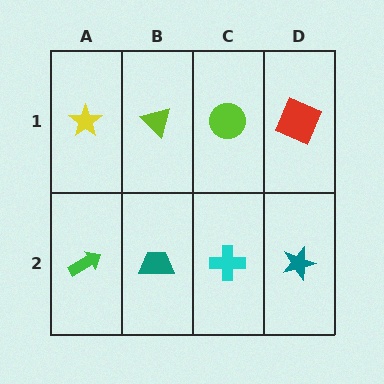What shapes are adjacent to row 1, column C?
A cyan cross (row 2, column C), a lime triangle (row 1, column B), a red square (row 1, column D).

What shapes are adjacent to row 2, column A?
A yellow star (row 1, column A), a teal trapezoid (row 2, column B).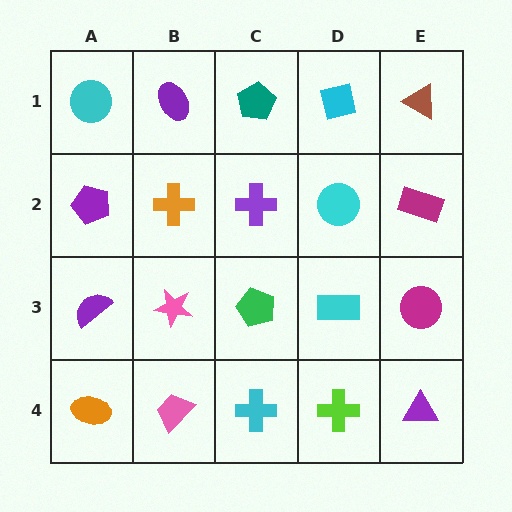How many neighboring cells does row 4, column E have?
2.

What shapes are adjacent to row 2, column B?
A purple ellipse (row 1, column B), a pink star (row 3, column B), a purple pentagon (row 2, column A), a purple cross (row 2, column C).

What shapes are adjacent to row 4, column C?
A green pentagon (row 3, column C), a pink trapezoid (row 4, column B), a lime cross (row 4, column D).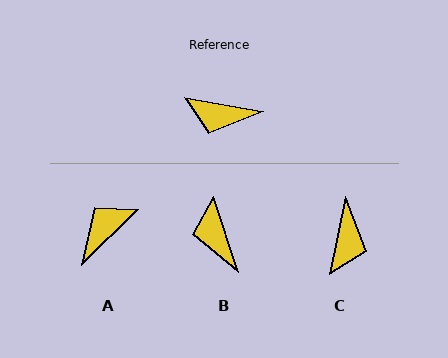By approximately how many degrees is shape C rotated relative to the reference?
Approximately 89 degrees counter-clockwise.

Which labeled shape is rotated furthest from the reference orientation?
A, about 125 degrees away.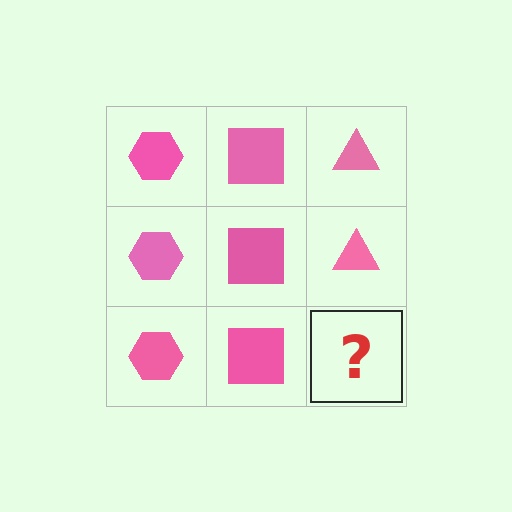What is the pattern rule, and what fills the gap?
The rule is that each column has a consistent shape. The gap should be filled with a pink triangle.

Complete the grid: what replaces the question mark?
The question mark should be replaced with a pink triangle.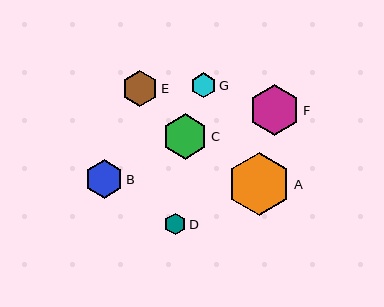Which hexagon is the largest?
Hexagon A is the largest with a size of approximately 63 pixels.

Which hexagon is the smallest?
Hexagon D is the smallest with a size of approximately 22 pixels.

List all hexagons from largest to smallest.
From largest to smallest: A, F, C, B, E, G, D.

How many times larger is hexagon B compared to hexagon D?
Hexagon B is approximately 1.8 times the size of hexagon D.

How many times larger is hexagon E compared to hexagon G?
Hexagon E is approximately 1.4 times the size of hexagon G.